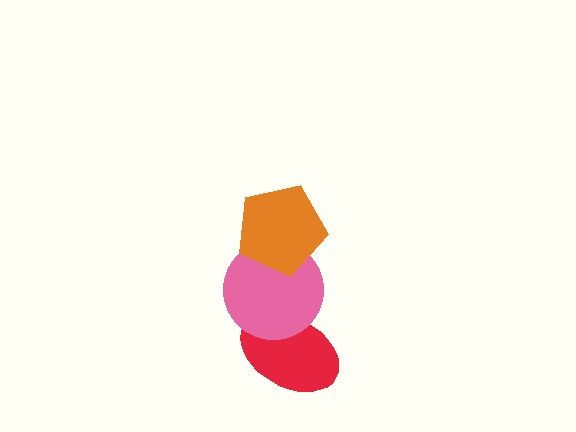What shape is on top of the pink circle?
The orange pentagon is on top of the pink circle.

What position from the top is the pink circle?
The pink circle is 2nd from the top.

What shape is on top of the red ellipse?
The pink circle is on top of the red ellipse.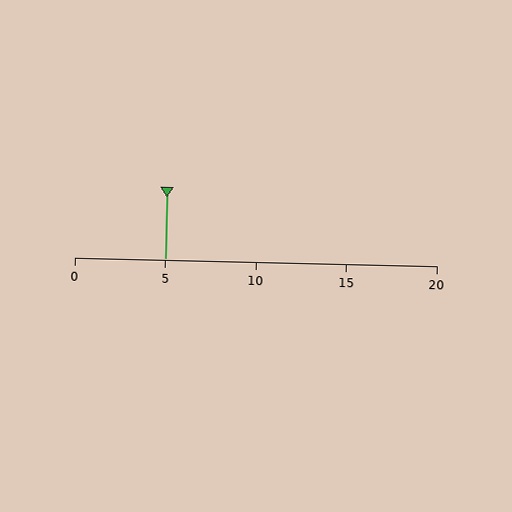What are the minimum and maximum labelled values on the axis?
The axis runs from 0 to 20.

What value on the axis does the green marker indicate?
The marker indicates approximately 5.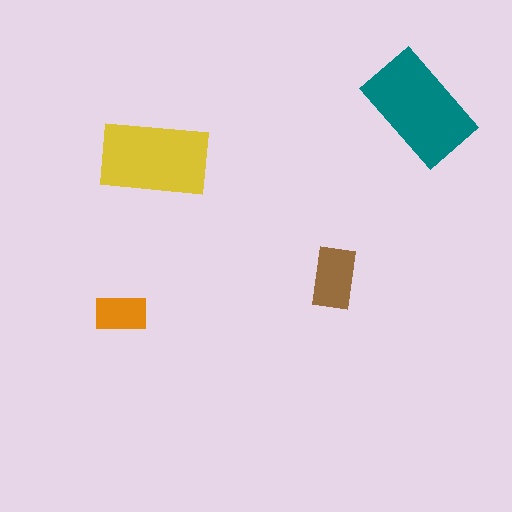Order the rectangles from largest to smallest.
the teal one, the yellow one, the brown one, the orange one.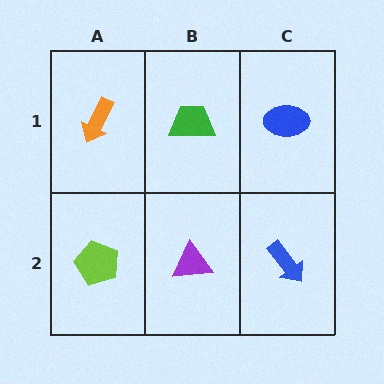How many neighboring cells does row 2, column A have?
2.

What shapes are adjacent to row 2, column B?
A green trapezoid (row 1, column B), a lime pentagon (row 2, column A), a blue arrow (row 2, column C).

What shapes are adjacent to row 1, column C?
A blue arrow (row 2, column C), a green trapezoid (row 1, column B).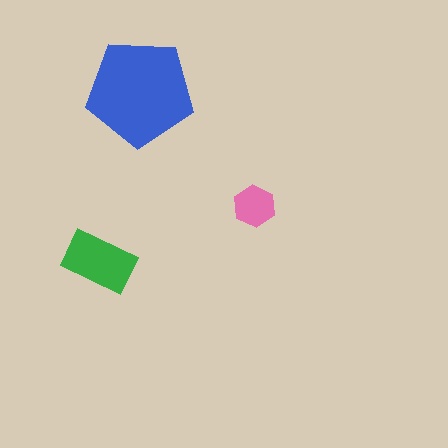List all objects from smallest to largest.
The pink hexagon, the green rectangle, the blue pentagon.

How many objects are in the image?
There are 3 objects in the image.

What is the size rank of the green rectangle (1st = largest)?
2nd.